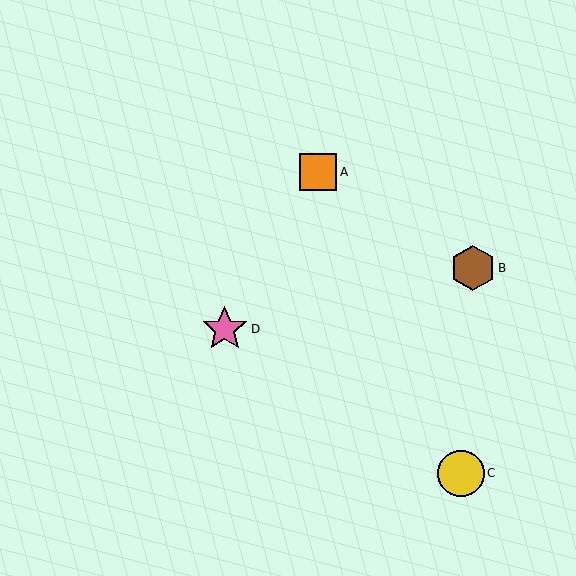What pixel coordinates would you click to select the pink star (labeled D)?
Click at (225, 329) to select the pink star D.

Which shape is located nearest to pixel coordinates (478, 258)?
The brown hexagon (labeled B) at (473, 268) is nearest to that location.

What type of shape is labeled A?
Shape A is an orange square.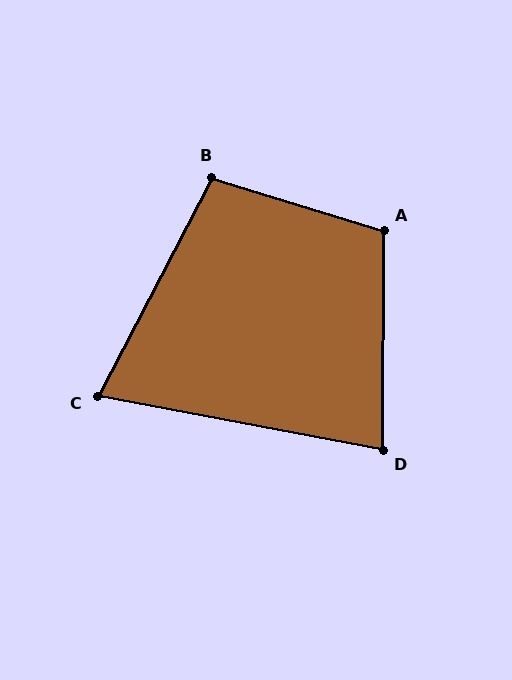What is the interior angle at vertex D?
Approximately 80 degrees (acute).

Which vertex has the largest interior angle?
A, at approximately 107 degrees.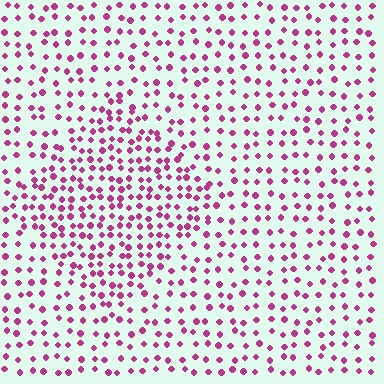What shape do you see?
I see a diamond.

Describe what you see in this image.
The image contains small magenta elements arranged at two different densities. A diamond-shaped region is visible where the elements are more densely packed than the surrounding area.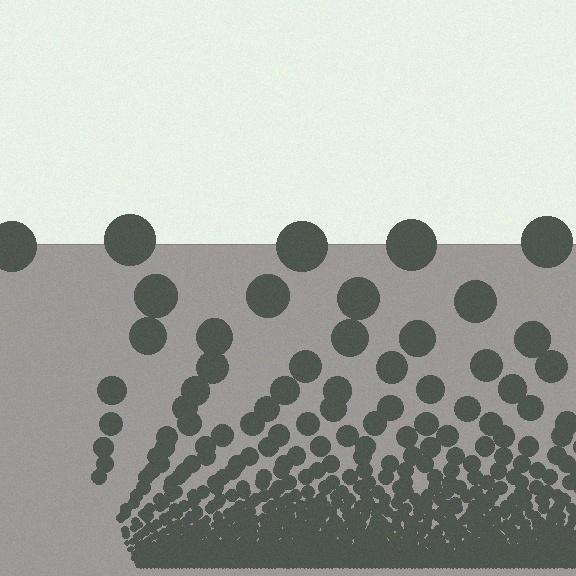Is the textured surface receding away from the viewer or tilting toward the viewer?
The surface appears to tilt toward the viewer. Texture elements get larger and sparser toward the top.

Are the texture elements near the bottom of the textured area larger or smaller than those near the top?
Smaller. The gradient is inverted — elements near the bottom are smaller and denser.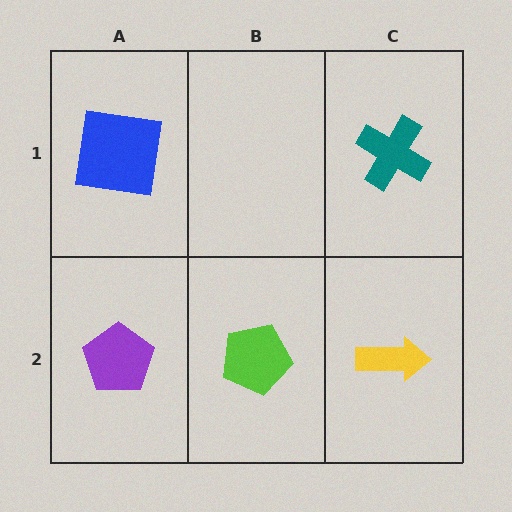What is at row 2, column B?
A lime pentagon.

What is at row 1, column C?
A teal cross.